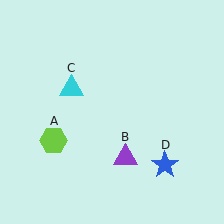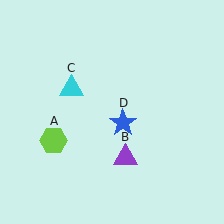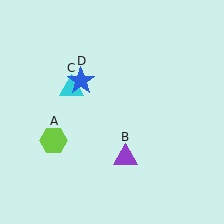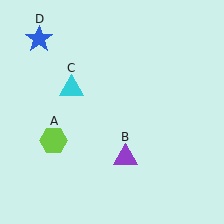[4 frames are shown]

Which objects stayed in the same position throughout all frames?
Lime hexagon (object A) and purple triangle (object B) and cyan triangle (object C) remained stationary.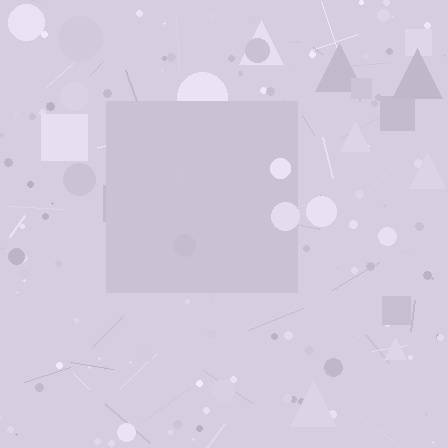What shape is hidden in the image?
A square is hidden in the image.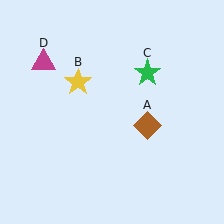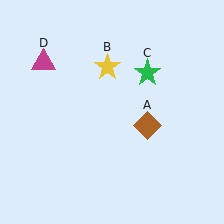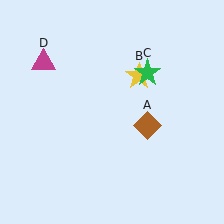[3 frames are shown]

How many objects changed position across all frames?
1 object changed position: yellow star (object B).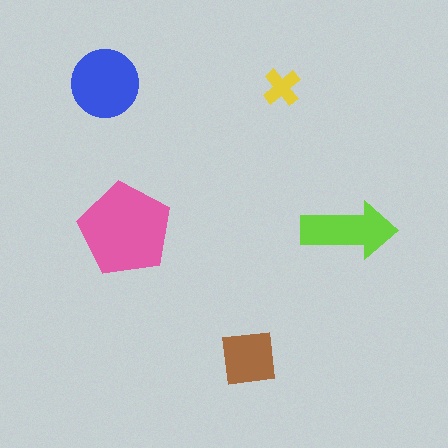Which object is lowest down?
The brown square is bottommost.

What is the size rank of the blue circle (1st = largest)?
2nd.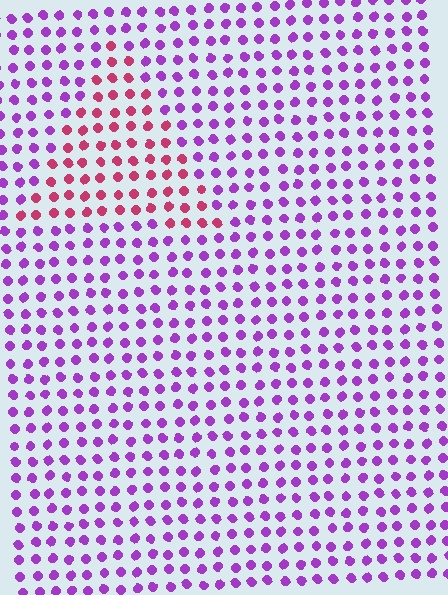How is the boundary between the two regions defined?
The boundary is defined purely by a slight shift in hue (about 52 degrees). Spacing, size, and orientation are identical on both sides.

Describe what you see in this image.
The image is filled with small purple elements in a uniform arrangement. A triangle-shaped region is visible where the elements are tinted to a slightly different hue, forming a subtle color boundary.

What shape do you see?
I see a triangle.